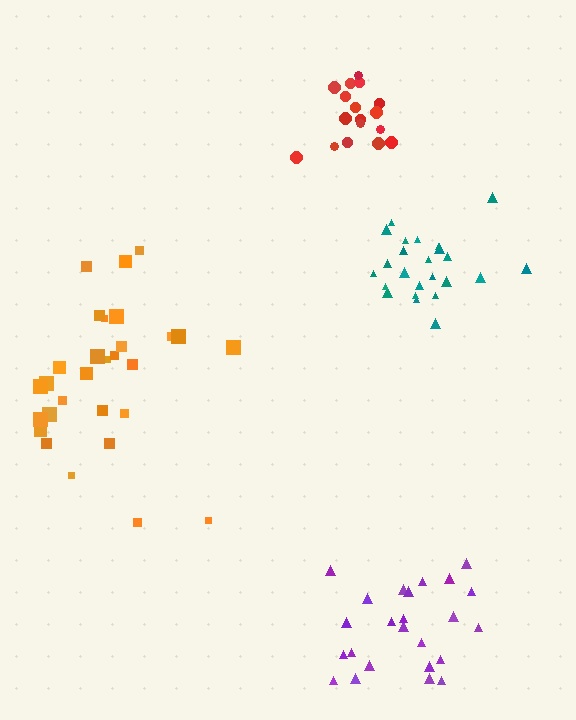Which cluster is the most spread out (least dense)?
Orange.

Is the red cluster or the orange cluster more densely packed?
Red.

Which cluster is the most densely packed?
Red.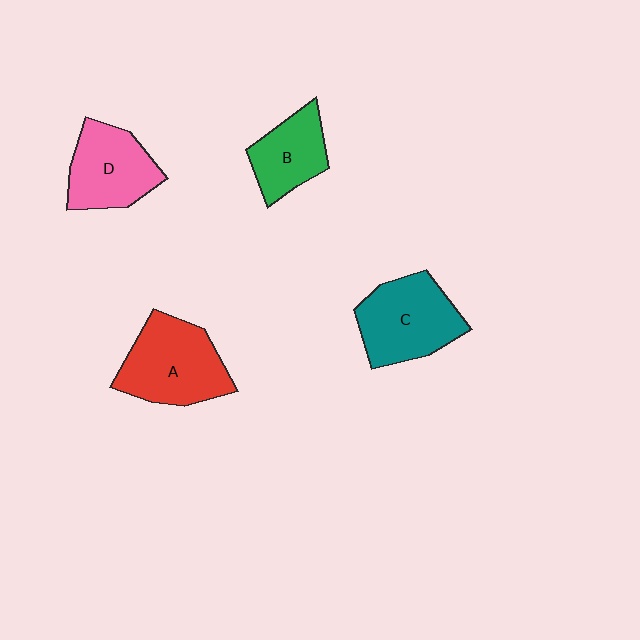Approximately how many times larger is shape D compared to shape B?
Approximately 1.3 times.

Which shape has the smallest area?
Shape B (green).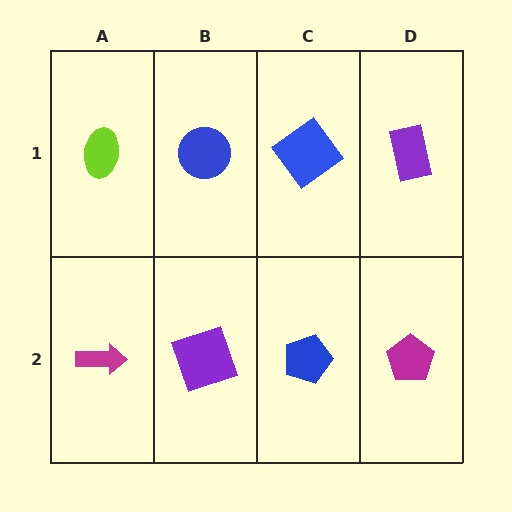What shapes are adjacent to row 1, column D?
A magenta pentagon (row 2, column D), a blue diamond (row 1, column C).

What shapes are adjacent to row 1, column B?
A purple square (row 2, column B), a lime ellipse (row 1, column A), a blue diamond (row 1, column C).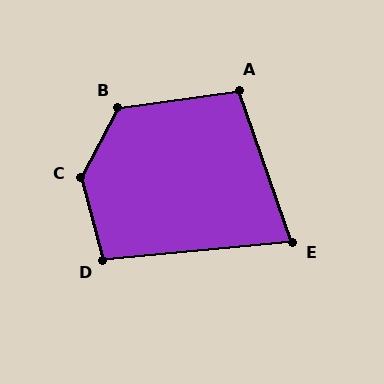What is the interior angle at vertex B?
Approximately 126 degrees (obtuse).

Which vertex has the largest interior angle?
C, at approximately 137 degrees.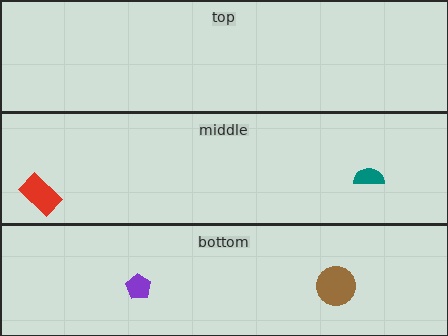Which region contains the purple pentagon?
The bottom region.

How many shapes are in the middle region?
2.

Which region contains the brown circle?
The bottom region.